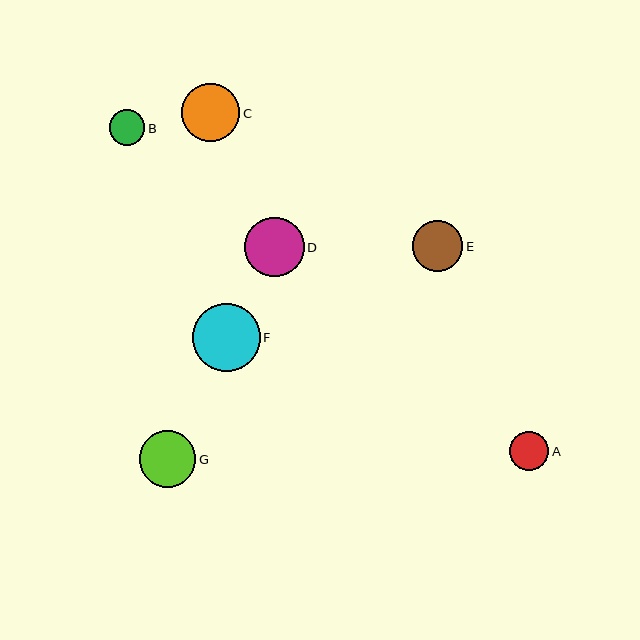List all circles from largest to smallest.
From largest to smallest: F, D, C, G, E, A, B.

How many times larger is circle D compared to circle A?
Circle D is approximately 1.5 times the size of circle A.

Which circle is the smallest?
Circle B is the smallest with a size of approximately 36 pixels.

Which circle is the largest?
Circle F is the largest with a size of approximately 68 pixels.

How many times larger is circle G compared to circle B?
Circle G is approximately 1.6 times the size of circle B.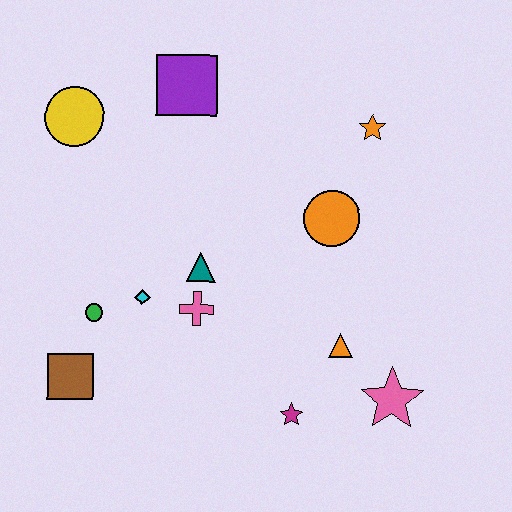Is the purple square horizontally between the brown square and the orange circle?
Yes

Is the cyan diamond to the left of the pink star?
Yes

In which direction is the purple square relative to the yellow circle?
The purple square is to the right of the yellow circle.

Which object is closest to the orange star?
The orange circle is closest to the orange star.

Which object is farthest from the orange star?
The brown square is farthest from the orange star.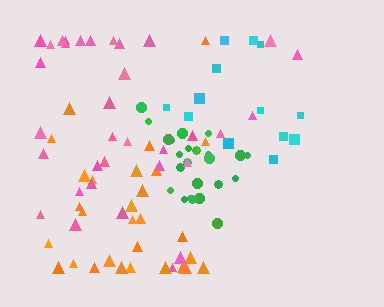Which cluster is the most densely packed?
Green.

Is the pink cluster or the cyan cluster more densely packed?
Pink.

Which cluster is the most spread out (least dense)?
Cyan.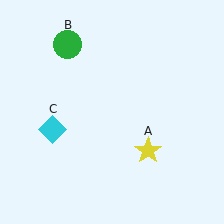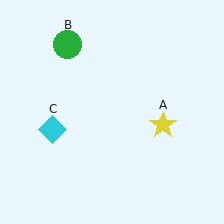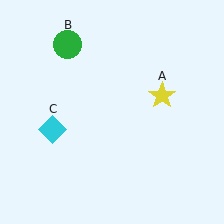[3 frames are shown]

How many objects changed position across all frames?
1 object changed position: yellow star (object A).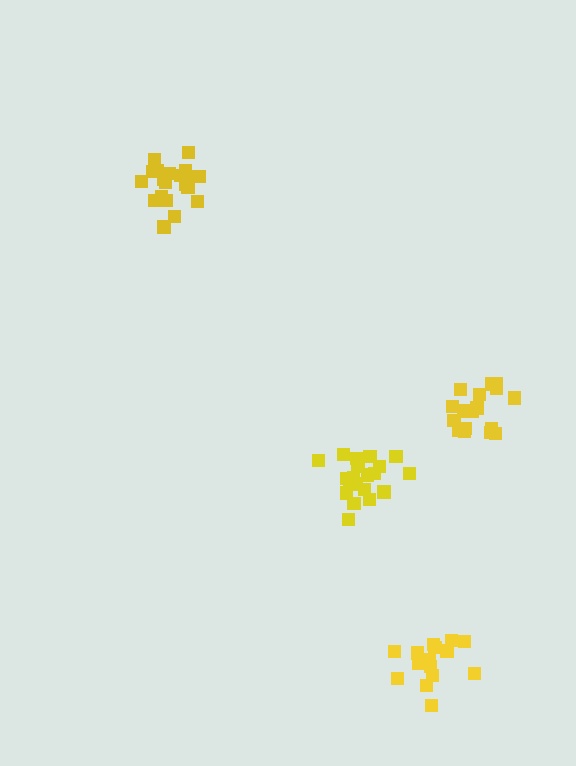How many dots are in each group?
Group 1: 16 dots, Group 2: 21 dots, Group 3: 20 dots, Group 4: 18 dots (75 total).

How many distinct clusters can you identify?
There are 4 distinct clusters.